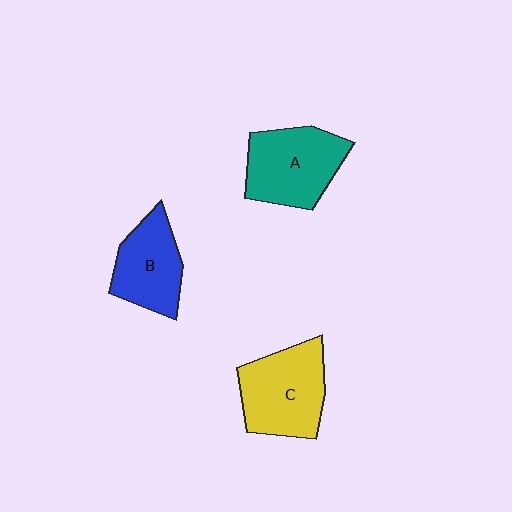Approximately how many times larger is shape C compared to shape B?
Approximately 1.3 times.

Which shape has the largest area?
Shape C (yellow).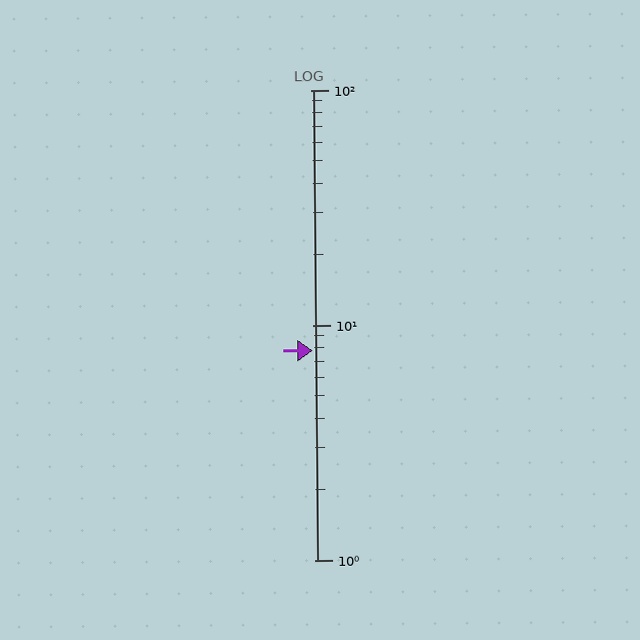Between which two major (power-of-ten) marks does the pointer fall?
The pointer is between 1 and 10.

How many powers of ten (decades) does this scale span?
The scale spans 2 decades, from 1 to 100.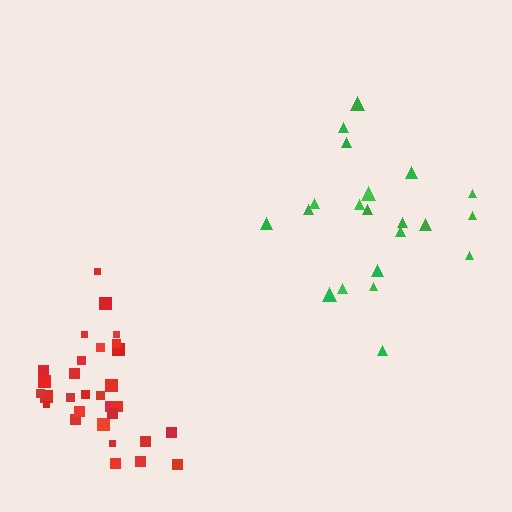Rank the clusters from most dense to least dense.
red, green.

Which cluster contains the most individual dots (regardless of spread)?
Red (30).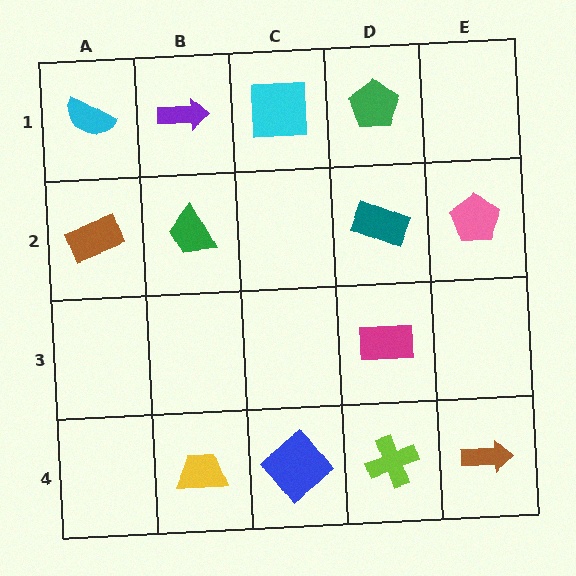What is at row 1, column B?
A purple arrow.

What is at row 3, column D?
A magenta rectangle.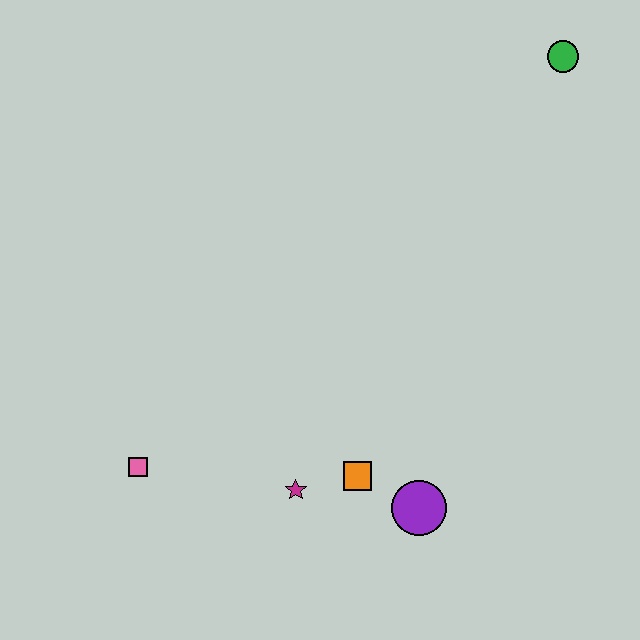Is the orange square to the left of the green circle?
Yes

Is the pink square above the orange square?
Yes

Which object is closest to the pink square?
The magenta star is closest to the pink square.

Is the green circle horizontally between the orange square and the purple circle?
No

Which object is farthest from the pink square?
The green circle is farthest from the pink square.